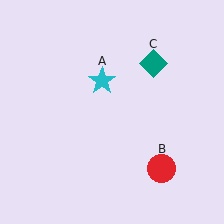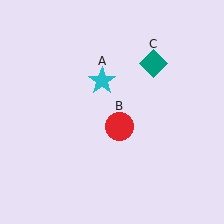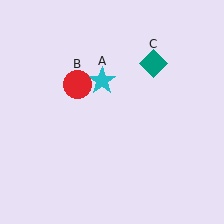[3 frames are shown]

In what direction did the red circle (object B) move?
The red circle (object B) moved up and to the left.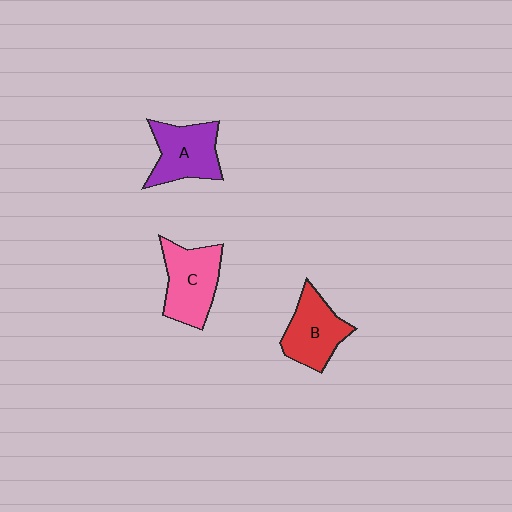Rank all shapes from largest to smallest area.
From largest to smallest: C (pink), A (purple), B (red).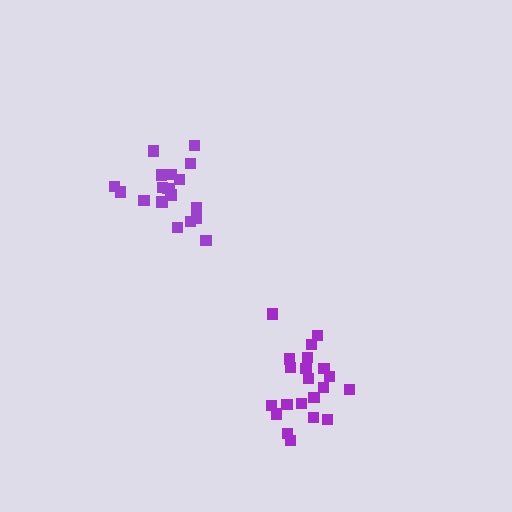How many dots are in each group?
Group 1: 20 dots, Group 2: 21 dots (41 total).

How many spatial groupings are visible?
There are 2 spatial groupings.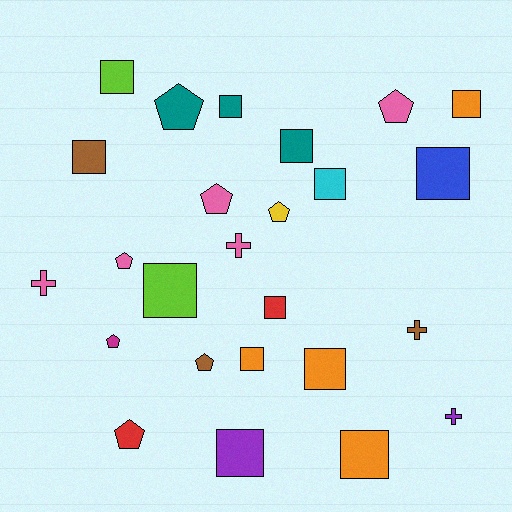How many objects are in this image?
There are 25 objects.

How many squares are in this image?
There are 13 squares.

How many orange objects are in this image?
There are 4 orange objects.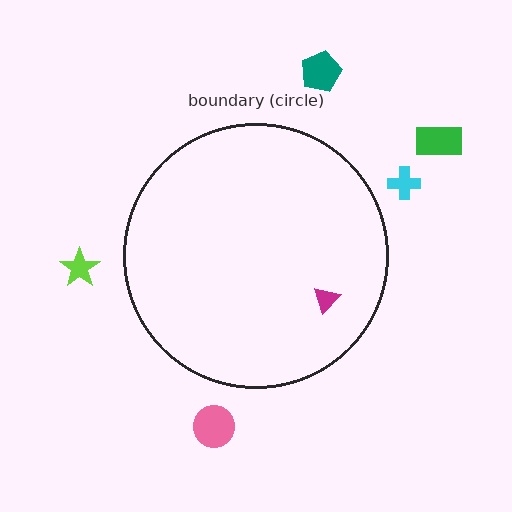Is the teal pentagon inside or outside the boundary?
Outside.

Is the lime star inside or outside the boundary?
Outside.